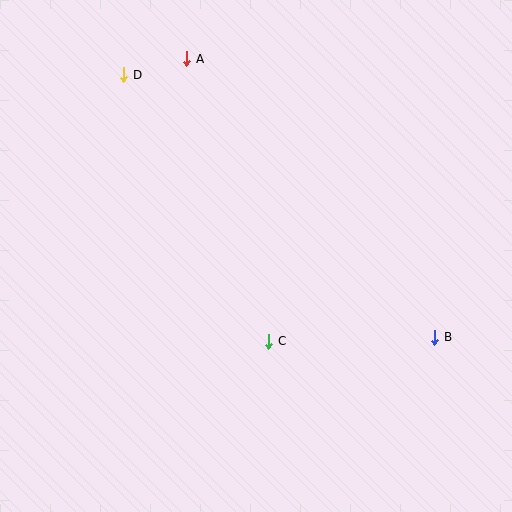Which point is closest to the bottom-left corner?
Point C is closest to the bottom-left corner.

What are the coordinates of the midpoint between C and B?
The midpoint between C and B is at (352, 339).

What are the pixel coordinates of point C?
Point C is at (269, 341).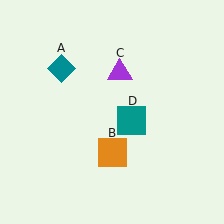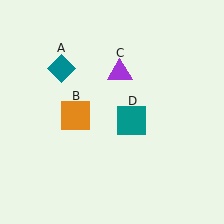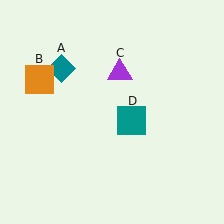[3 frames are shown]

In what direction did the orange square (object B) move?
The orange square (object B) moved up and to the left.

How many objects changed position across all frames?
1 object changed position: orange square (object B).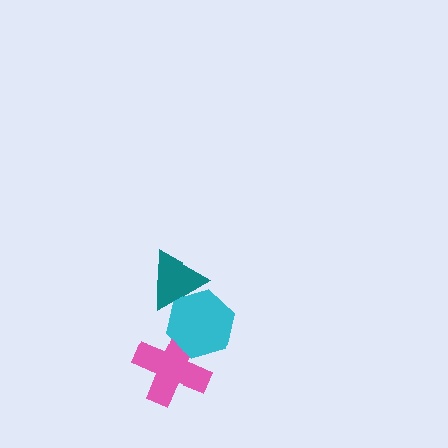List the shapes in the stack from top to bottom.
From top to bottom: the teal triangle, the cyan hexagon, the pink cross.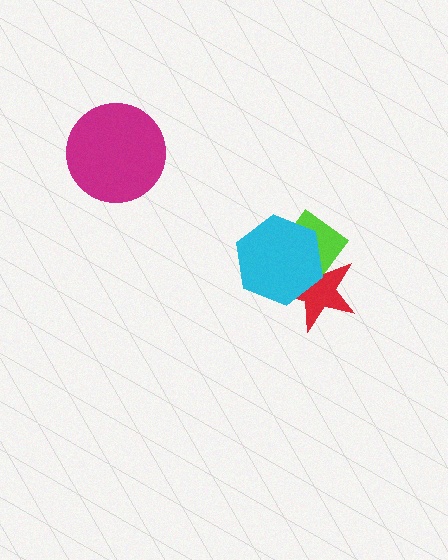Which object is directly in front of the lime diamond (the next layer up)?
The red star is directly in front of the lime diamond.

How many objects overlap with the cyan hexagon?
2 objects overlap with the cyan hexagon.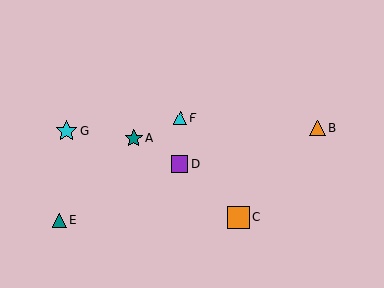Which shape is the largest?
The orange square (labeled C) is the largest.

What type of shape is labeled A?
Shape A is a teal star.